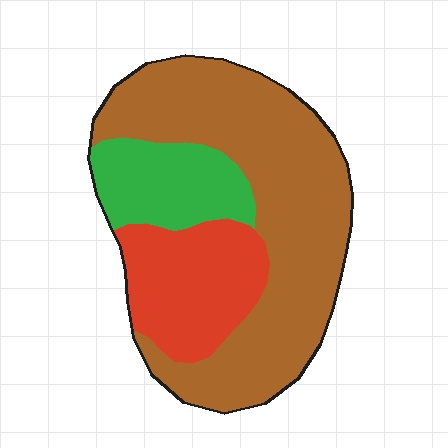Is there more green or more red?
Red.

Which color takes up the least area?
Green, at roughly 15%.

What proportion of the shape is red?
Red covers about 25% of the shape.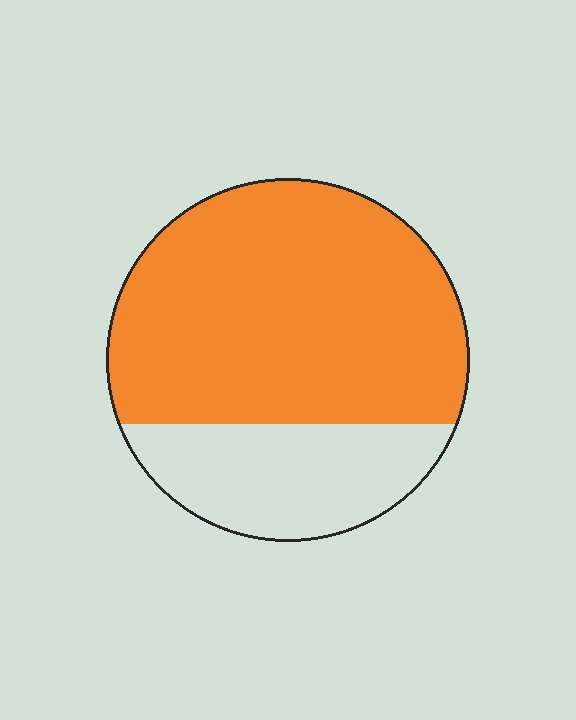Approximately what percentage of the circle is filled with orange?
Approximately 70%.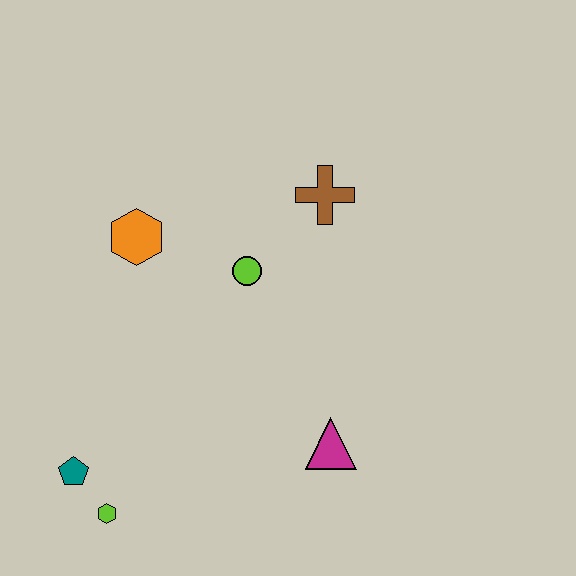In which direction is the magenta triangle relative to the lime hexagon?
The magenta triangle is to the right of the lime hexagon.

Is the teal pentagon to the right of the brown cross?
No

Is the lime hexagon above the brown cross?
No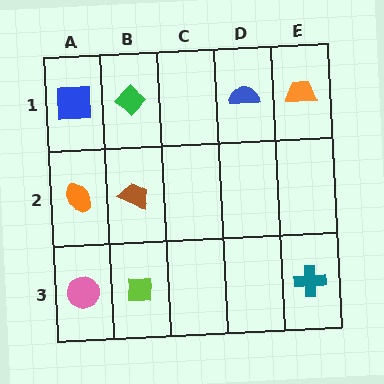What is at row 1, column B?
A green diamond.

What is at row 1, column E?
An orange trapezoid.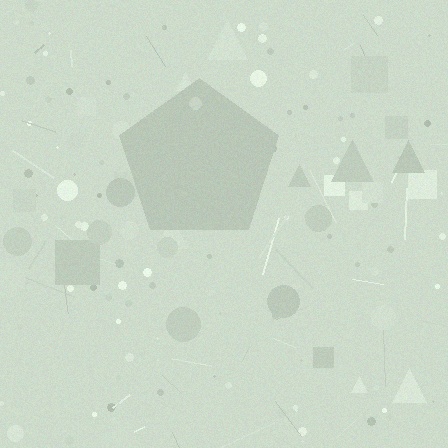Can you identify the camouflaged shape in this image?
The camouflaged shape is a pentagon.